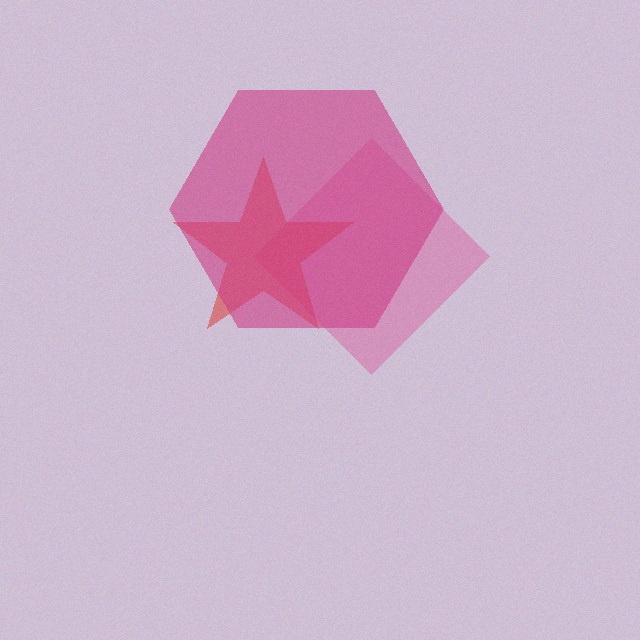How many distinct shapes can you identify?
There are 3 distinct shapes: a pink diamond, a red star, a magenta hexagon.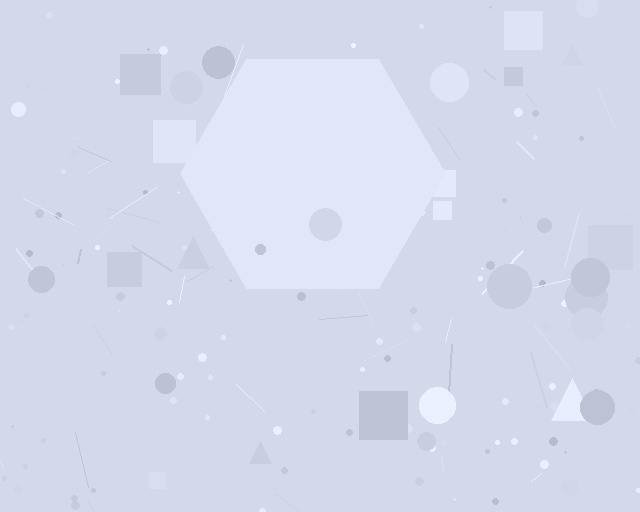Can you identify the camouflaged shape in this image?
The camouflaged shape is a hexagon.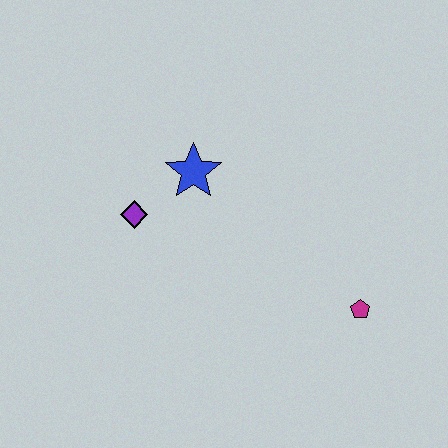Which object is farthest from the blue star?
The magenta pentagon is farthest from the blue star.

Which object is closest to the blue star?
The purple diamond is closest to the blue star.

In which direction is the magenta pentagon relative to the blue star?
The magenta pentagon is to the right of the blue star.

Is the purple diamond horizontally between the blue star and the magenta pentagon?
No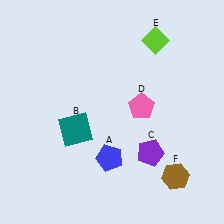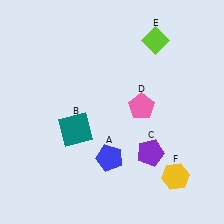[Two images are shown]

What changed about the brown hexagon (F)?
In Image 1, F is brown. In Image 2, it changed to yellow.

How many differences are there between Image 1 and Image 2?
There is 1 difference between the two images.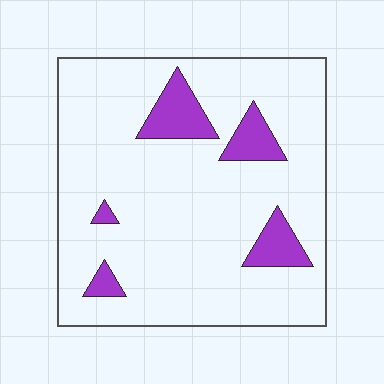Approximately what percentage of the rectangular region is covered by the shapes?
Approximately 10%.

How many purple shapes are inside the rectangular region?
5.